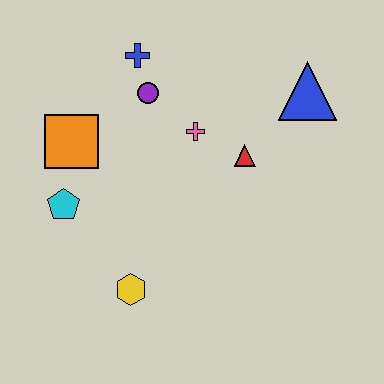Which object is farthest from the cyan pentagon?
The blue triangle is farthest from the cyan pentagon.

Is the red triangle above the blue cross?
No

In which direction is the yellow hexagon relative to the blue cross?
The yellow hexagon is below the blue cross.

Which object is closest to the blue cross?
The purple circle is closest to the blue cross.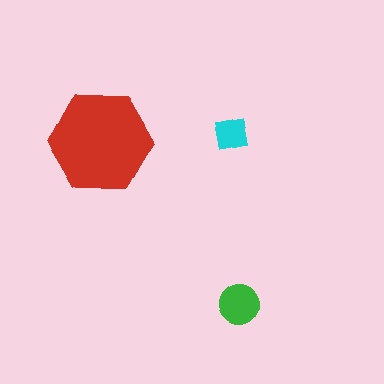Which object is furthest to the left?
The red hexagon is leftmost.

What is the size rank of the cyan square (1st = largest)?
3rd.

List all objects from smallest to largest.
The cyan square, the green circle, the red hexagon.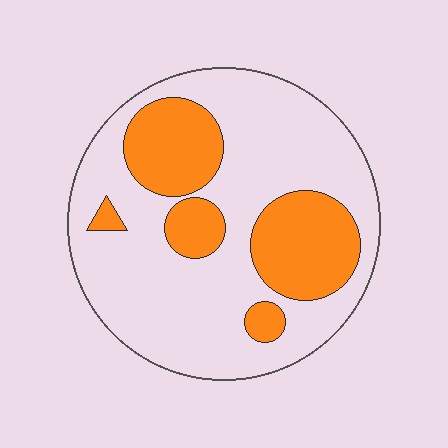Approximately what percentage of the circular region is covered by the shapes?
Approximately 30%.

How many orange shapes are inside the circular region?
5.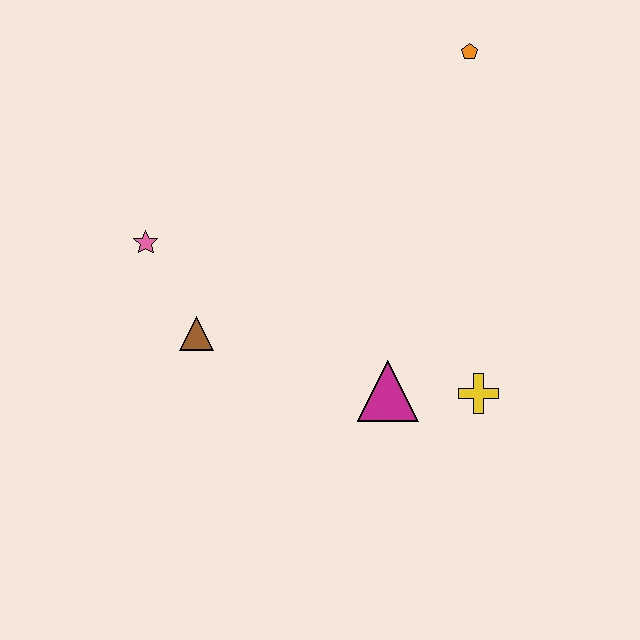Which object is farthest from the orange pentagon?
The brown triangle is farthest from the orange pentagon.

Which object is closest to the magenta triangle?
The yellow cross is closest to the magenta triangle.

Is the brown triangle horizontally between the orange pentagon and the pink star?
Yes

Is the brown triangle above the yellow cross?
Yes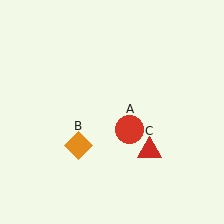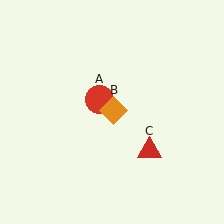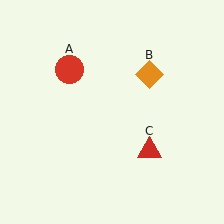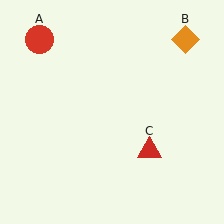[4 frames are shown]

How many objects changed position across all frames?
2 objects changed position: red circle (object A), orange diamond (object B).